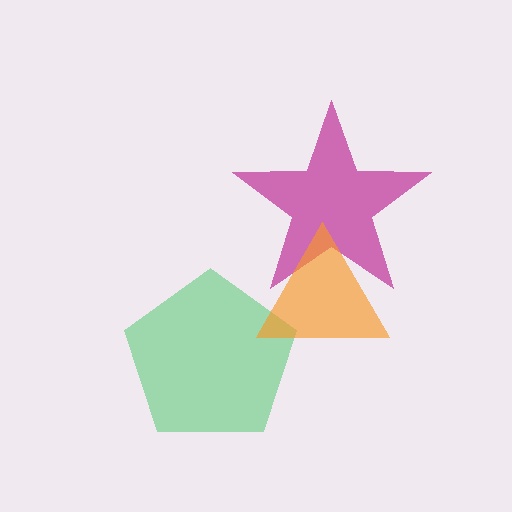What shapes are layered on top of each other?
The layered shapes are: a magenta star, a green pentagon, an orange triangle.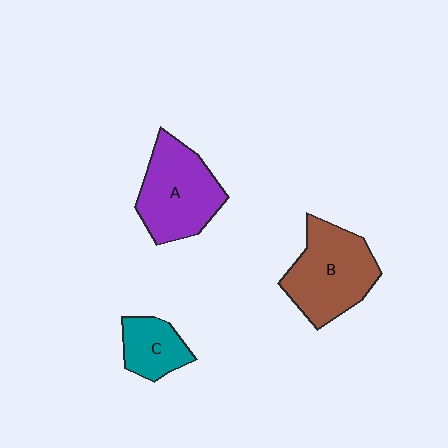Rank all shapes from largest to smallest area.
From largest to smallest: B (brown), A (purple), C (teal).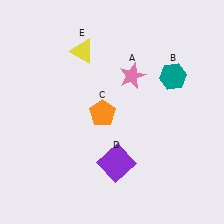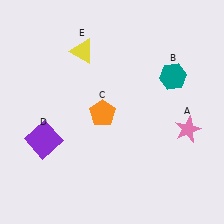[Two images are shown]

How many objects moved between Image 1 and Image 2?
2 objects moved between the two images.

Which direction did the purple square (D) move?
The purple square (D) moved left.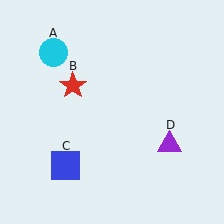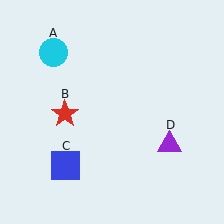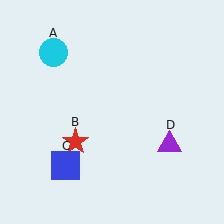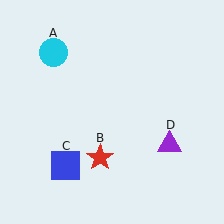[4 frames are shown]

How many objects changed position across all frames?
1 object changed position: red star (object B).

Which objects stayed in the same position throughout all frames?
Cyan circle (object A) and blue square (object C) and purple triangle (object D) remained stationary.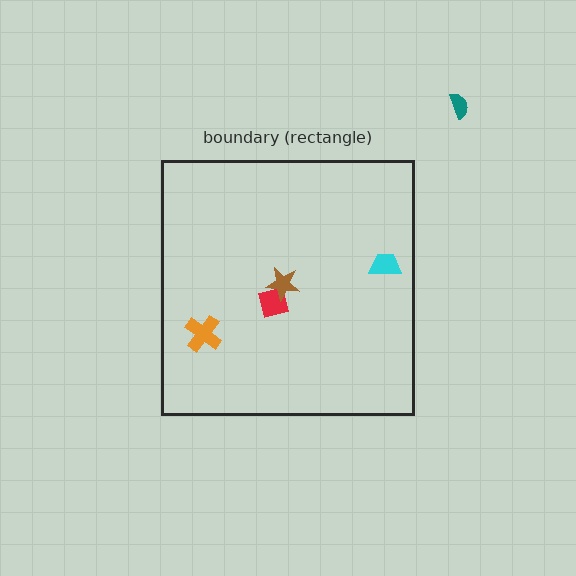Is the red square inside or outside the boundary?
Inside.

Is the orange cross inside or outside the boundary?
Inside.